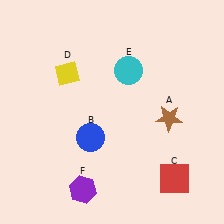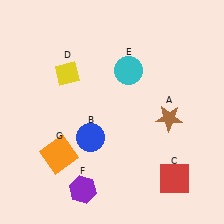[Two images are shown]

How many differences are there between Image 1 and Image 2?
There is 1 difference between the two images.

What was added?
An orange square (G) was added in Image 2.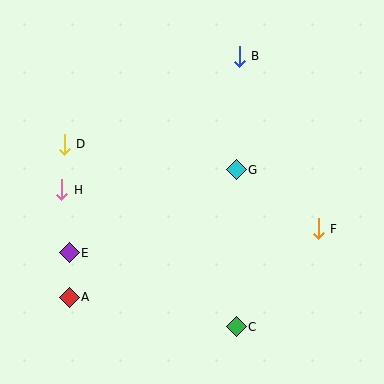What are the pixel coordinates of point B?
Point B is at (239, 56).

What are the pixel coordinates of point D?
Point D is at (64, 144).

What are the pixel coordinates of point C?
Point C is at (236, 327).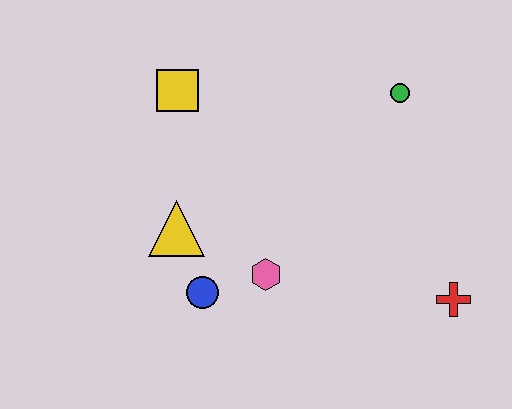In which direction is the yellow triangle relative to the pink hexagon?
The yellow triangle is to the left of the pink hexagon.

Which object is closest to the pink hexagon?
The blue circle is closest to the pink hexagon.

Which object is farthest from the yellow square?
The red cross is farthest from the yellow square.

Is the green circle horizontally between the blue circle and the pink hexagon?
No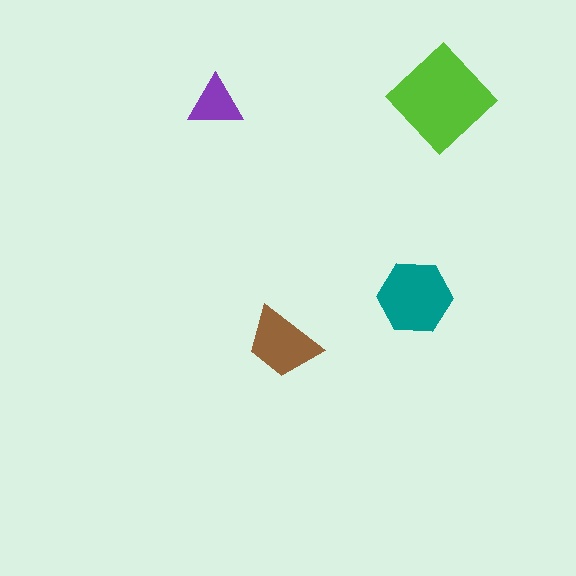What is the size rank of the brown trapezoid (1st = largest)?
3rd.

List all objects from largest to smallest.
The lime diamond, the teal hexagon, the brown trapezoid, the purple triangle.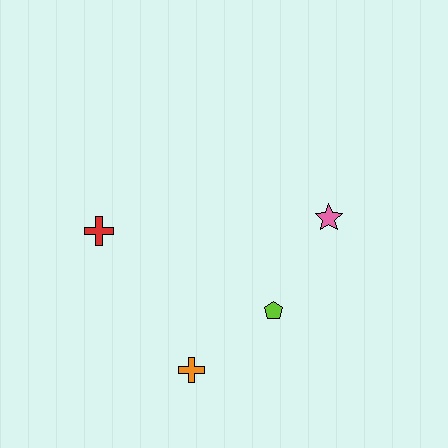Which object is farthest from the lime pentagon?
The red cross is farthest from the lime pentagon.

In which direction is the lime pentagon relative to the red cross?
The lime pentagon is to the right of the red cross.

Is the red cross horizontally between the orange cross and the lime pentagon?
No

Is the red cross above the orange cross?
Yes